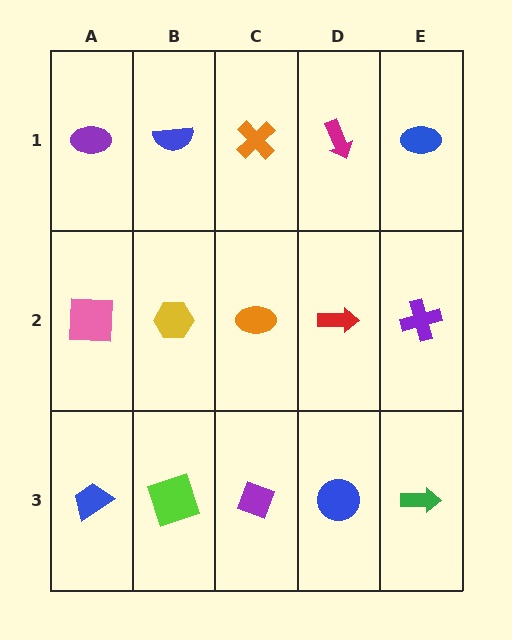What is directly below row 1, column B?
A yellow hexagon.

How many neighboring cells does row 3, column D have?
3.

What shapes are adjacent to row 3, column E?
A purple cross (row 2, column E), a blue circle (row 3, column D).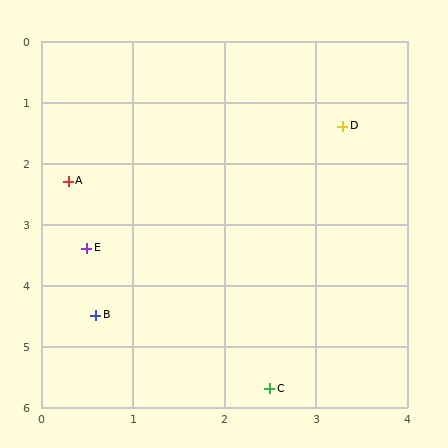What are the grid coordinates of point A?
Point A is at approximately (0.3, 2.3).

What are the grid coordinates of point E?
Point E is at approximately (0.5, 3.4).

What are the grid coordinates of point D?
Point D is at approximately (3.3, 1.4).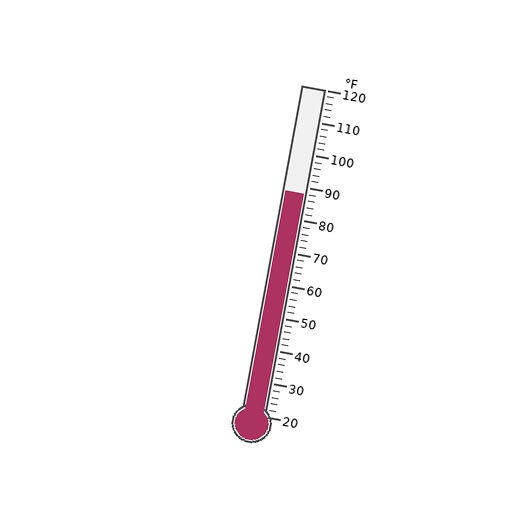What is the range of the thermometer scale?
The thermometer scale ranges from 20°F to 120°F.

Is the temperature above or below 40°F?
The temperature is above 40°F.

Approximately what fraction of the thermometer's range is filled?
The thermometer is filled to approximately 70% of its range.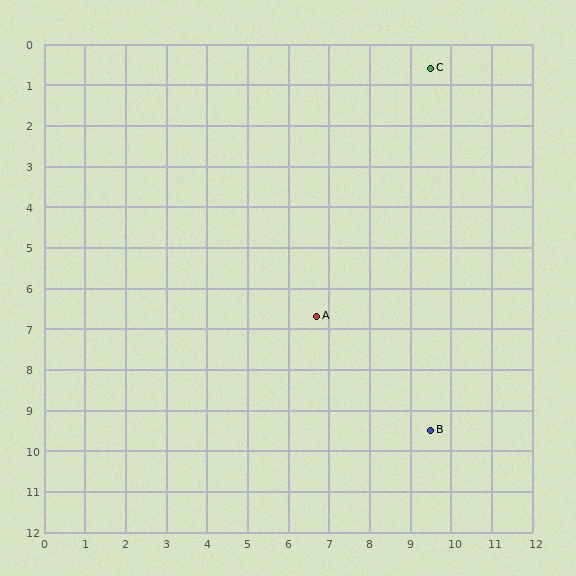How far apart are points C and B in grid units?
Points C and B are about 8.9 grid units apart.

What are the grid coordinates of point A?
Point A is at approximately (6.7, 6.7).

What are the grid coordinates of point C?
Point C is at approximately (9.5, 0.6).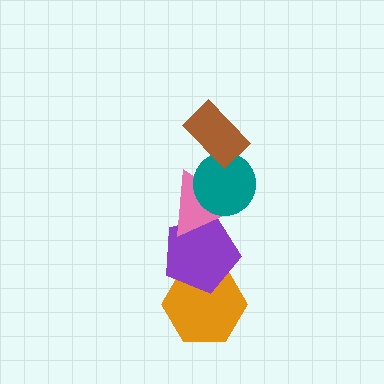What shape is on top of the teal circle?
The brown rectangle is on top of the teal circle.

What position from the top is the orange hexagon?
The orange hexagon is 5th from the top.